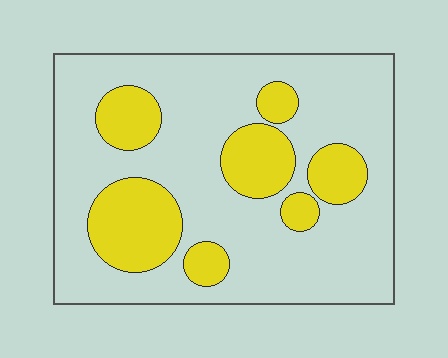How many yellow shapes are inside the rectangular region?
7.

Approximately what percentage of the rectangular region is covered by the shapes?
Approximately 25%.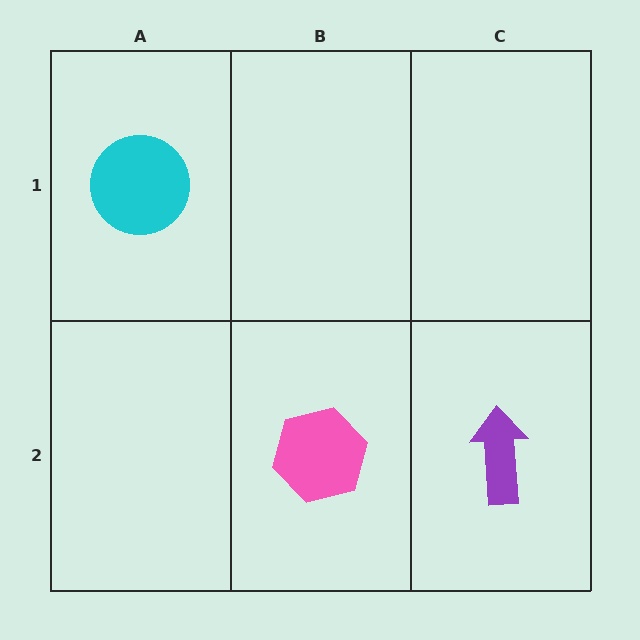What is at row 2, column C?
A purple arrow.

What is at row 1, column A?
A cyan circle.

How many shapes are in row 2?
2 shapes.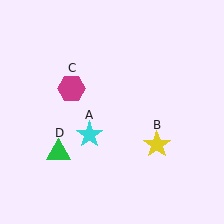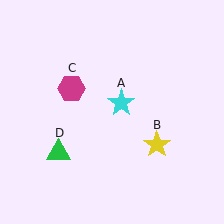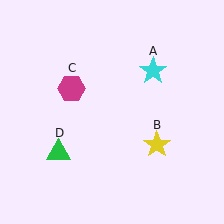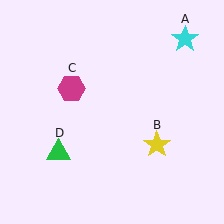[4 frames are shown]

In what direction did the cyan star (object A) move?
The cyan star (object A) moved up and to the right.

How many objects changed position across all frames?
1 object changed position: cyan star (object A).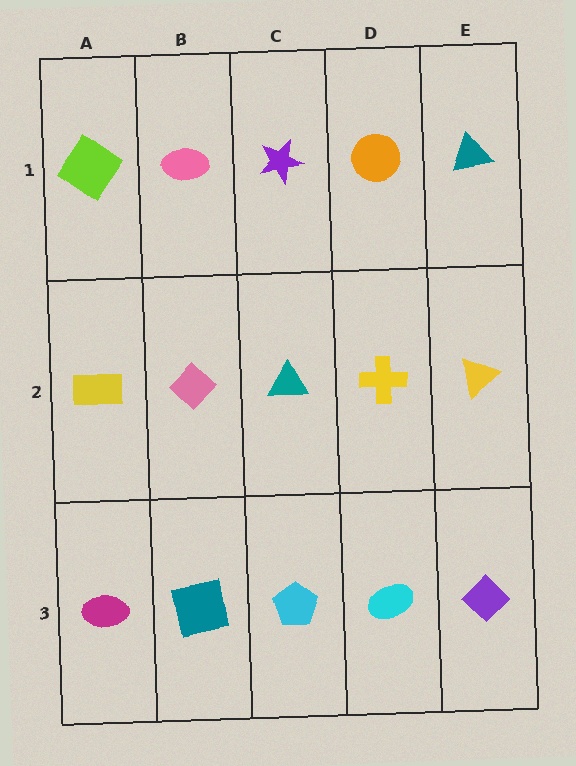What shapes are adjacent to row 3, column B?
A pink diamond (row 2, column B), a magenta ellipse (row 3, column A), a cyan pentagon (row 3, column C).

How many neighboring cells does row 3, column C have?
3.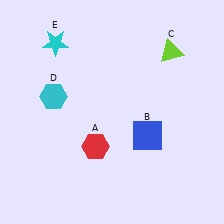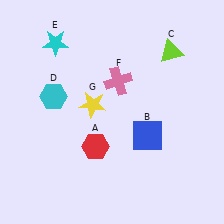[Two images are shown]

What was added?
A pink cross (F), a yellow star (G) were added in Image 2.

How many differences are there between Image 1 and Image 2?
There are 2 differences between the two images.